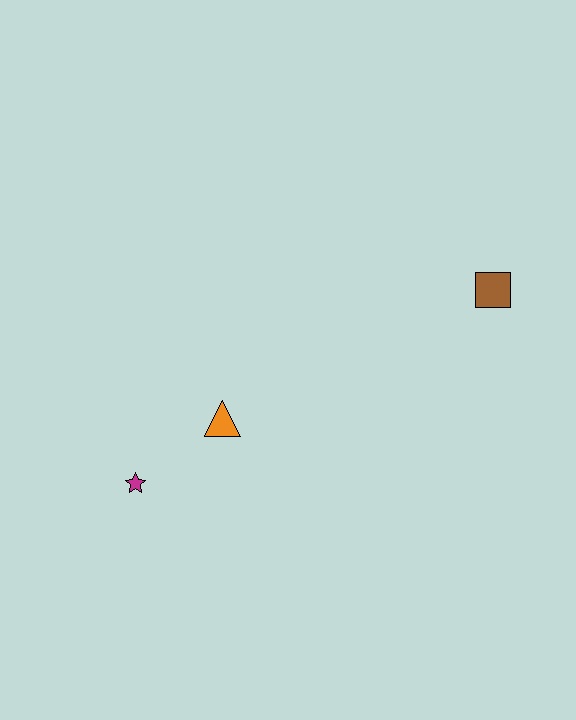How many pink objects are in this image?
There are no pink objects.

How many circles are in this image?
There are no circles.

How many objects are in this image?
There are 3 objects.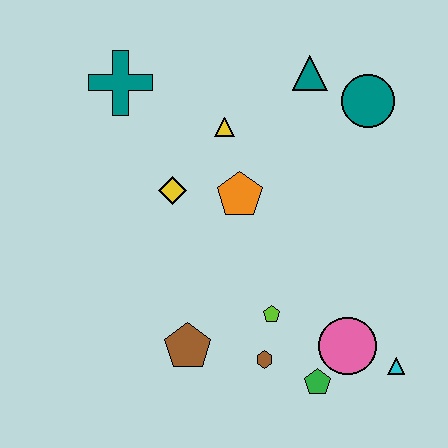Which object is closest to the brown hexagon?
The lime pentagon is closest to the brown hexagon.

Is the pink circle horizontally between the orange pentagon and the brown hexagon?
No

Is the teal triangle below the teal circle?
No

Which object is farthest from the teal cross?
The cyan triangle is farthest from the teal cross.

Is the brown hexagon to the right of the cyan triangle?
No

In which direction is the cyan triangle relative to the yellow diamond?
The cyan triangle is to the right of the yellow diamond.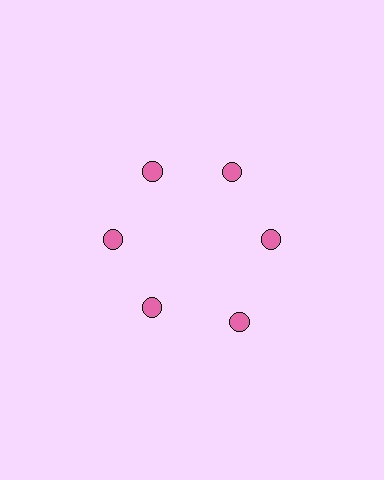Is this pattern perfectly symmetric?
No. The 6 pink circles are arranged in a ring, but one element near the 5 o'clock position is pushed outward from the center, breaking the 6-fold rotational symmetry.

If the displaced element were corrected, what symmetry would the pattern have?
It would have 6-fold rotational symmetry — the pattern would map onto itself every 60 degrees.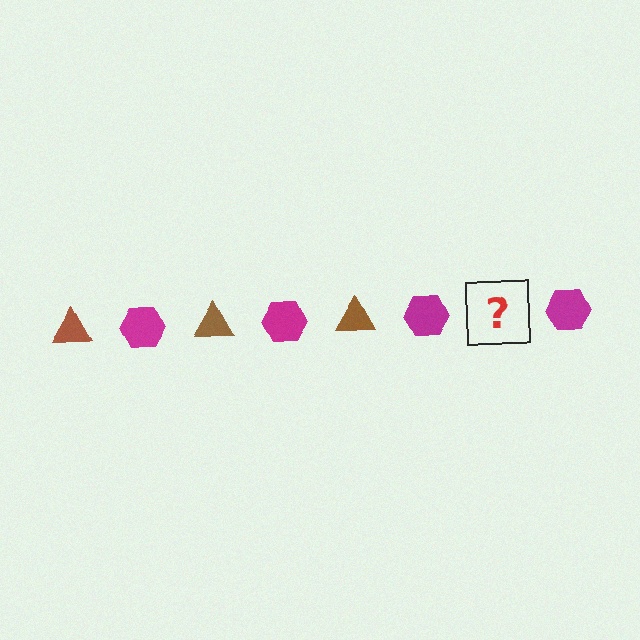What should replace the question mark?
The question mark should be replaced with a brown triangle.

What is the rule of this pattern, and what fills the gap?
The rule is that the pattern alternates between brown triangle and magenta hexagon. The gap should be filled with a brown triangle.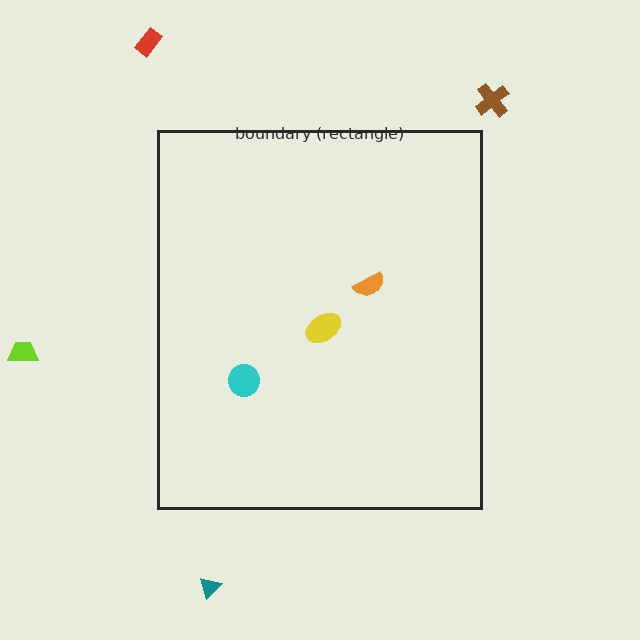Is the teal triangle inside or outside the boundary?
Outside.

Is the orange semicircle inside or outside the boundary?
Inside.